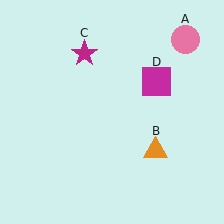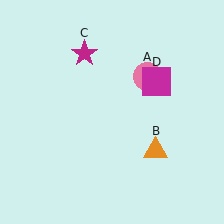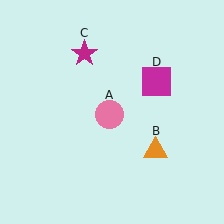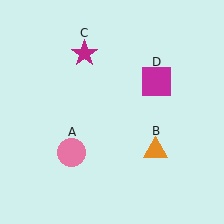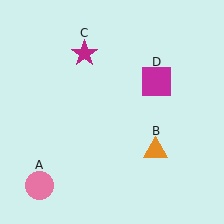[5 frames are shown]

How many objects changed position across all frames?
1 object changed position: pink circle (object A).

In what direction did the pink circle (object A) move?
The pink circle (object A) moved down and to the left.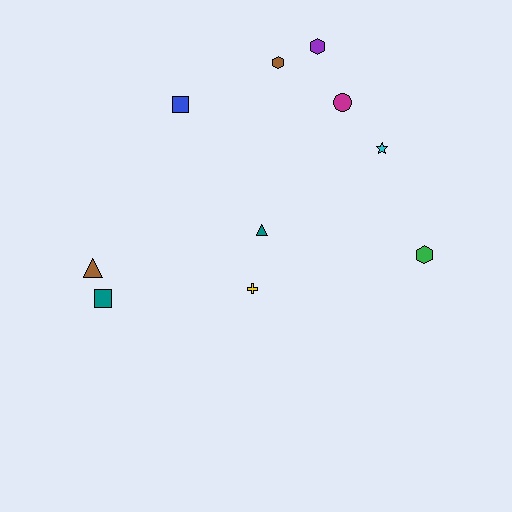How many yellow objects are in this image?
There is 1 yellow object.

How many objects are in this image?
There are 10 objects.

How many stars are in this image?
There is 1 star.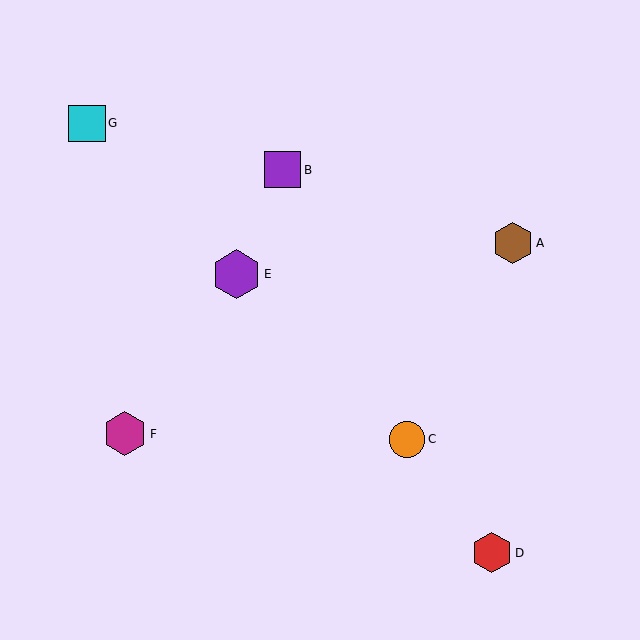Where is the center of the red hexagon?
The center of the red hexagon is at (492, 553).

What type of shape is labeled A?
Shape A is a brown hexagon.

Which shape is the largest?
The purple hexagon (labeled E) is the largest.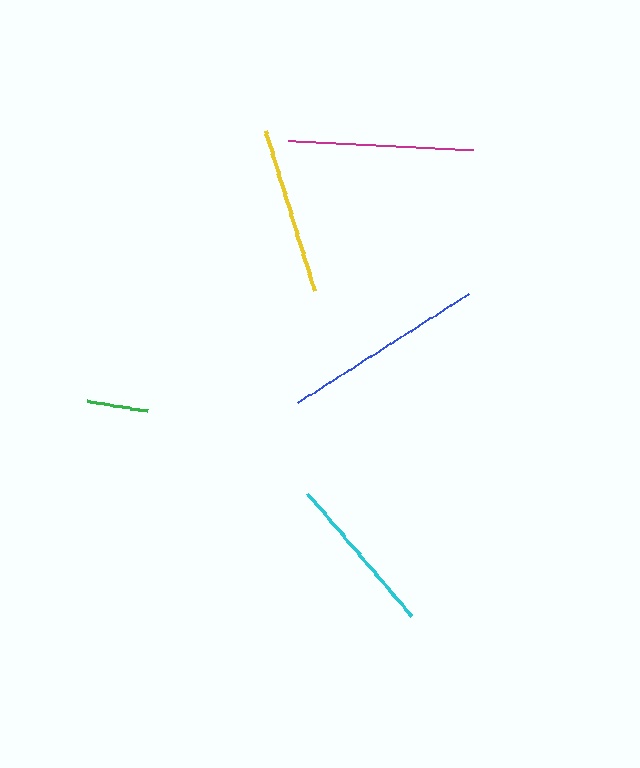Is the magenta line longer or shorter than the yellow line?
The magenta line is longer than the yellow line.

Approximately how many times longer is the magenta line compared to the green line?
The magenta line is approximately 3.0 times the length of the green line.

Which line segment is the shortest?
The green line is the shortest at approximately 61 pixels.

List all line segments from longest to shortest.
From longest to shortest: blue, magenta, yellow, cyan, green.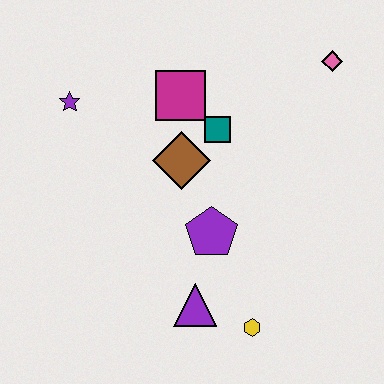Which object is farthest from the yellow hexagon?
The purple star is farthest from the yellow hexagon.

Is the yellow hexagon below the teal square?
Yes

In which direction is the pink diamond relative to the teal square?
The pink diamond is to the right of the teal square.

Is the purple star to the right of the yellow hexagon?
No